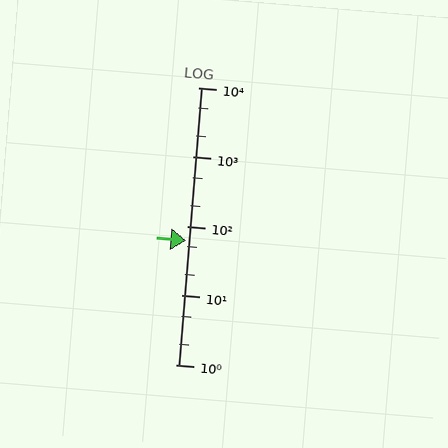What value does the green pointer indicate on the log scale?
The pointer indicates approximately 62.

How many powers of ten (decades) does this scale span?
The scale spans 4 decades, from 1 to 10000.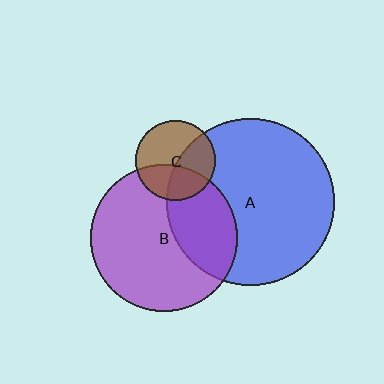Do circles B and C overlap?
Yes.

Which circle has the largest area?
Circle A (blue).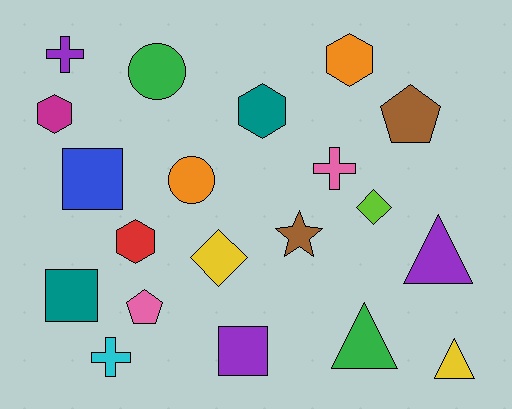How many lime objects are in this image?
There is 1 lime object.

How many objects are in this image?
There are 20 objects.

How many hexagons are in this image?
There are 4 hexagons.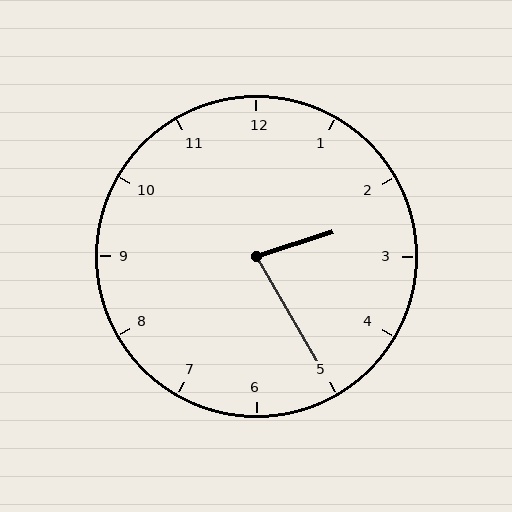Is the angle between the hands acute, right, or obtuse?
It is acute.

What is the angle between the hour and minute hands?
Approximately 78 degrees.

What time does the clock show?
2:25.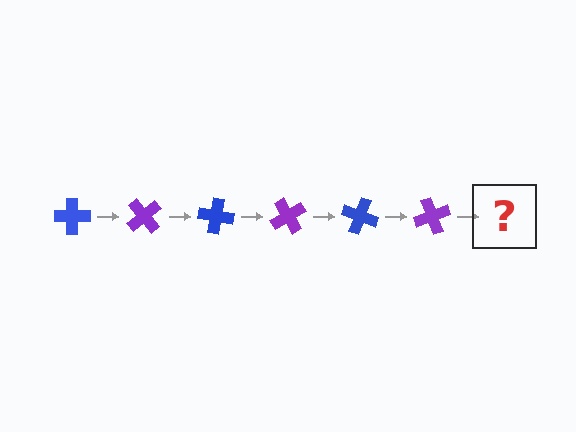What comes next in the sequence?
The next element should be a blue cross, rotated 300 degrees from the start.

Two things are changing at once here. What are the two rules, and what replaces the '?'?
The two rules are that it rotates 50 degrees each step and the color cycles through blue and purple. The '?' should be a blue cross, rotated 300 degrees from the start.